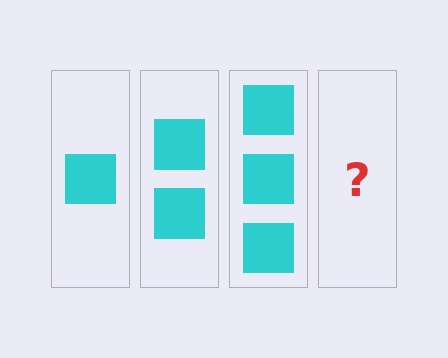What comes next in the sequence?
The next element should be 4 squares.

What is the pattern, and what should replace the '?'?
The pattern is that each step adds one more square. The '?' should be 4 squares.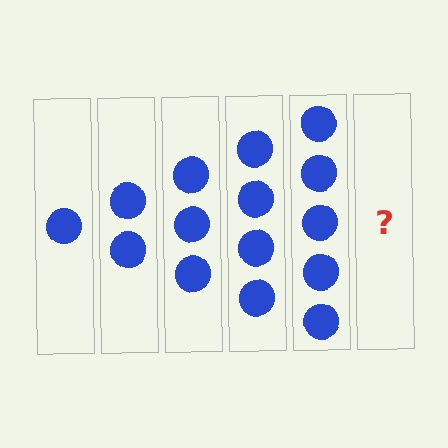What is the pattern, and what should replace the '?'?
The pattern is that each step adds one more circle. The '?' should be 6 circles.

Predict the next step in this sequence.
The next step is 6 circles.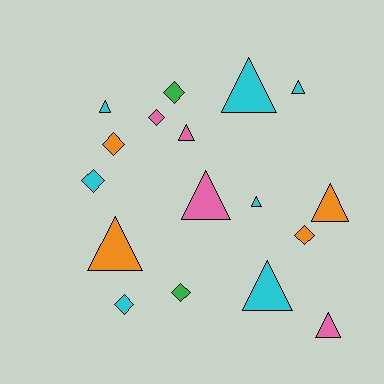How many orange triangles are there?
There are 2 orange triangles.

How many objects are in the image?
There are 17 objects.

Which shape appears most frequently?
Triangle, with 10 objects.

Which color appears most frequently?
Cyan, with 7 objects.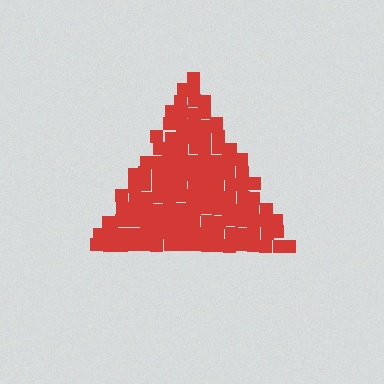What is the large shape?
The large shape is a triangle.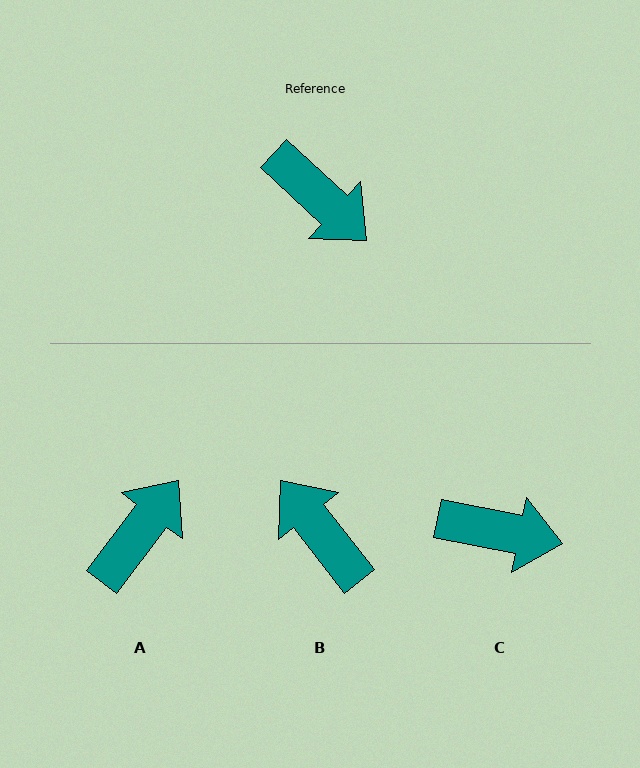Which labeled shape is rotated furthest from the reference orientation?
B, about 171 degrees away.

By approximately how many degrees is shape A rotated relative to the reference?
Approximately 95 degrees counter-clockwise.